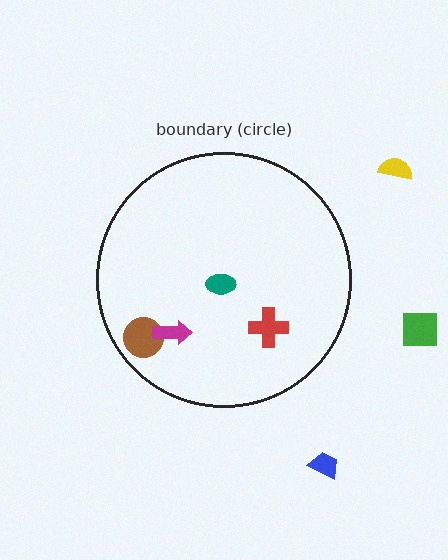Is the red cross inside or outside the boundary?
Inside.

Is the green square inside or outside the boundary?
Outside.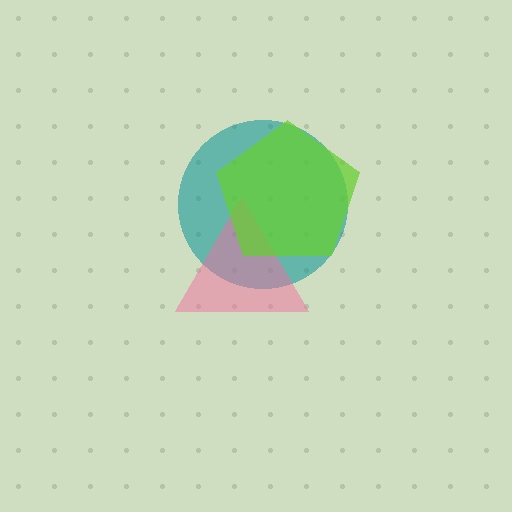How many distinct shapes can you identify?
There are 3 distinct shapes: a teal circle, a pink triangle, a lime pentagon.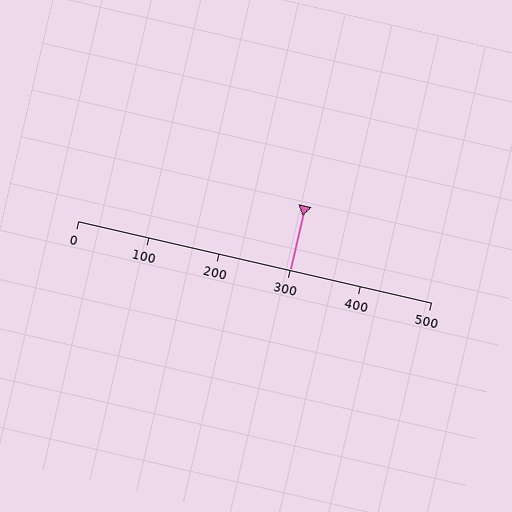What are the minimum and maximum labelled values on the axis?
The axis runs from 0 to 500.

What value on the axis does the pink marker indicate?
The marker indicates approximately 300.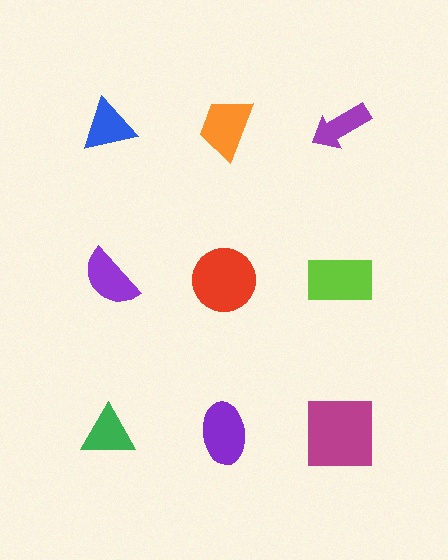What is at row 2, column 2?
A red circle.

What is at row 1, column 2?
An orange trapezoid.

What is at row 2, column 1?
A purple semicircle.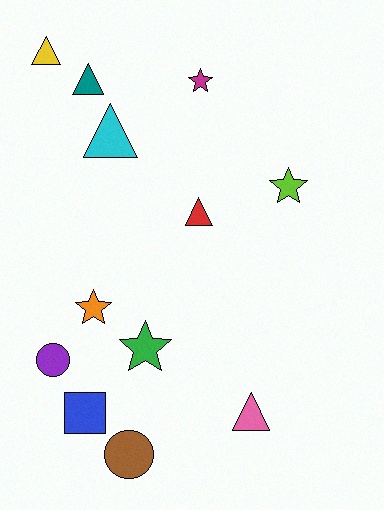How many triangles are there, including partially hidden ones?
There are 5 triangles.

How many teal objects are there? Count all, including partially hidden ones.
There is 1 teal object.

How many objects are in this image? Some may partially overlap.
There are 12 objects.